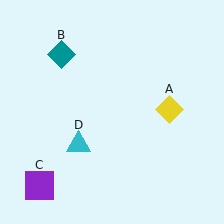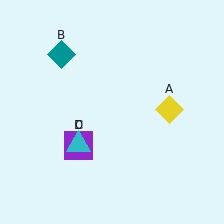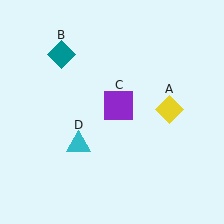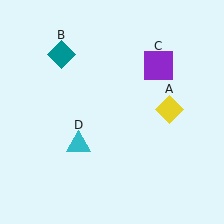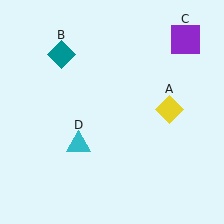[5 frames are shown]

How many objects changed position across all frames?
1 object changed position: purple square (object C).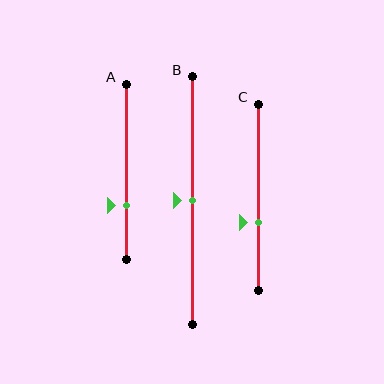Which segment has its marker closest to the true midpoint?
Segment B has its marker closest to the true midpoint.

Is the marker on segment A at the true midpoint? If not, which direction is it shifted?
No, the marker on segment A is shifted downward by about 20% of the segment length.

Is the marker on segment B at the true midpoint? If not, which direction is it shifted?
Yes, the marker on segment B is at the true midpoint.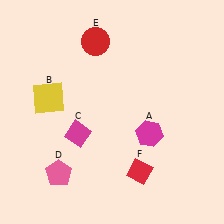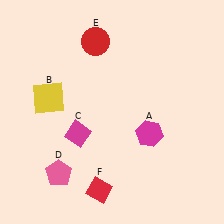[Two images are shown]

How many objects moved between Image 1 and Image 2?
1 object moved between the two images.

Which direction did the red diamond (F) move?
The red diamond (F) moved left.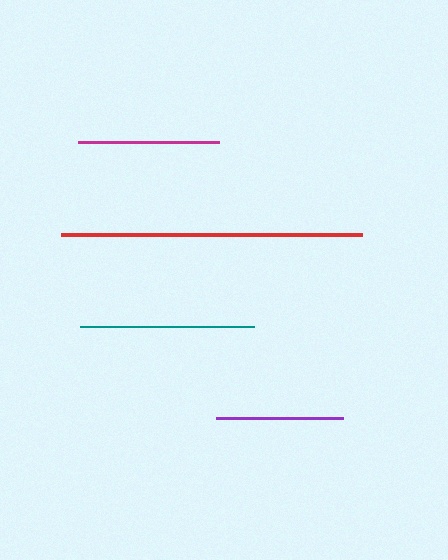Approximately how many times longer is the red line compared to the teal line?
The red line is approximately 1.7 times the length of the teal line.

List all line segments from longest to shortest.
From longest to shortest: red, teal, magenta, purple.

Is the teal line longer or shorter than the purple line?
The teal line is longer than the purple line.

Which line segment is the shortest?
The purple line is the shortest at approximately 127 pixels.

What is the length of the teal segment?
The teal segment is approximately 174 pixels long.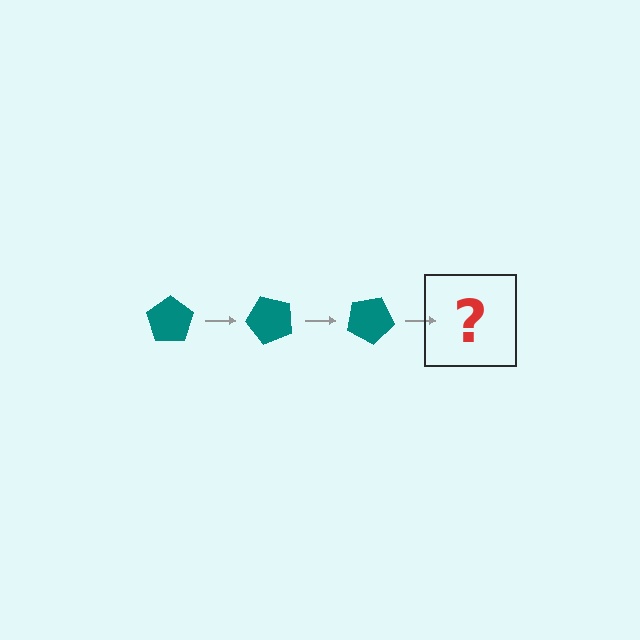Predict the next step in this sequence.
The next step is a teal pentagon rotated 150 degrees.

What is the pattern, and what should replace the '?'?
The pattern is that the pentagon rotates 50 degrees each step. The '?' should be a teal pentagon rotated 150 degrees.